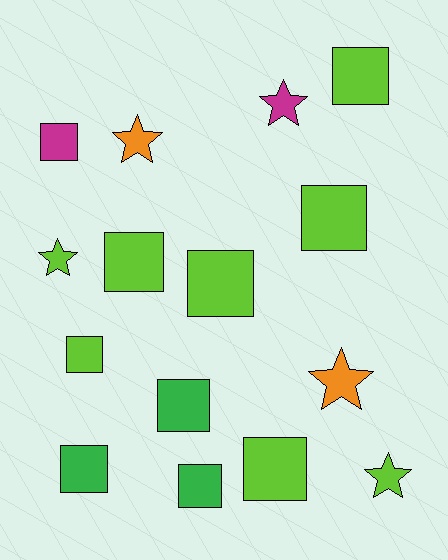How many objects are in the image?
There are 15 objects.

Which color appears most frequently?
Lime, with 8 objects.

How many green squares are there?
There are 3 green squares.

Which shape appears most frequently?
Square, with 10 objects.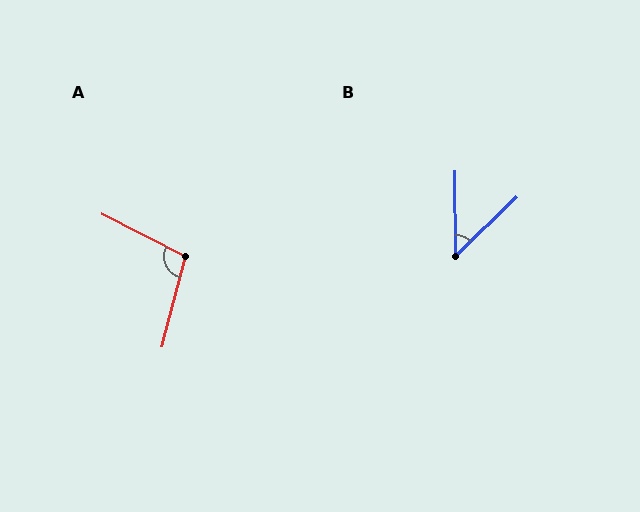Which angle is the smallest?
B, at approximately 46 degrees.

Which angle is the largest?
A, at approximately 103 degrees.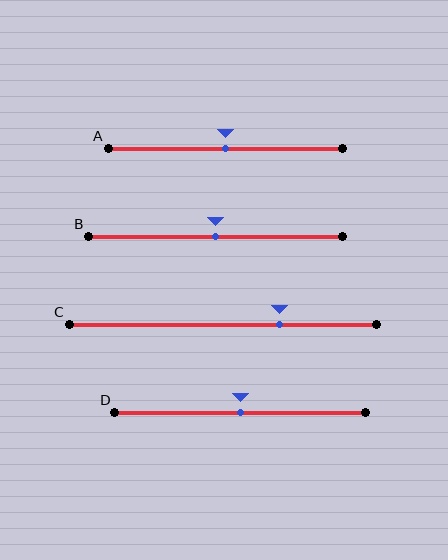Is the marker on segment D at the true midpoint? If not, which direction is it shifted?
Yes, the marker on segment D is at the true midpoint.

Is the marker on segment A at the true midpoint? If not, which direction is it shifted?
Yes, the marker on segment A is at the true midpoint.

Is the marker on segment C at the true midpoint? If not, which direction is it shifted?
No, the marker on segment C is shifted to the right by about 18% of the segment length.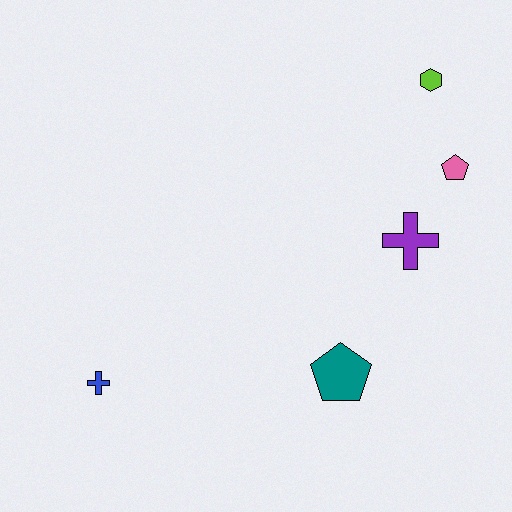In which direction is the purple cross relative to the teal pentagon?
The purple cross is above the teal pentagon.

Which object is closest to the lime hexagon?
The pink pentagon is closest to the lime hexagon.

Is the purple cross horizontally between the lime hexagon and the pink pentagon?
No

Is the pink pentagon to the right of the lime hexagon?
Yes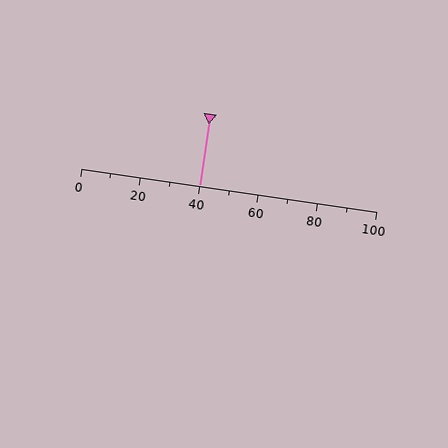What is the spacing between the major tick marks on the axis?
The major ticks are spaced 20 apart.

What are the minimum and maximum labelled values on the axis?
The axis runs from 0 to 100.